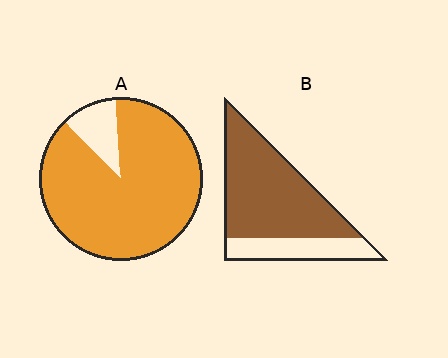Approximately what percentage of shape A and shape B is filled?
A is approximately 90% and B is approximately 75%.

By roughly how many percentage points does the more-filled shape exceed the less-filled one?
By roughly 15 percentage points (A over B).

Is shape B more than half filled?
Yes.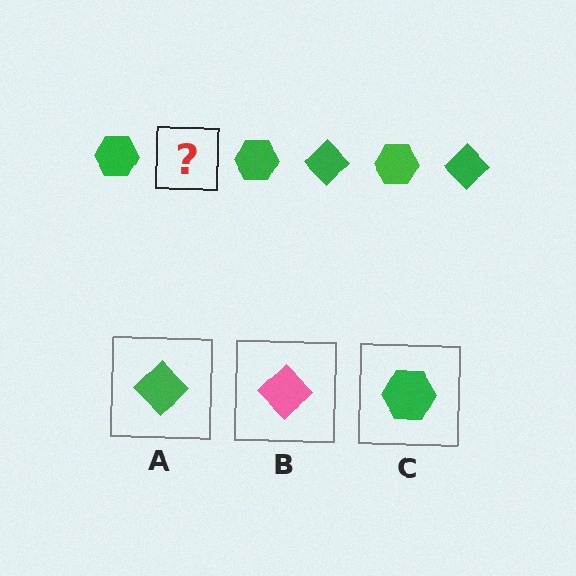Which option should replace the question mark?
Option A.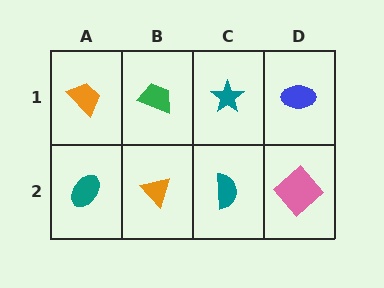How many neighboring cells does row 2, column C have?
3.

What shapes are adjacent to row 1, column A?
A teal ellipse (row 2, column A), a green trapezoid (row 1, column B).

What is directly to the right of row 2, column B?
A teal semicircle.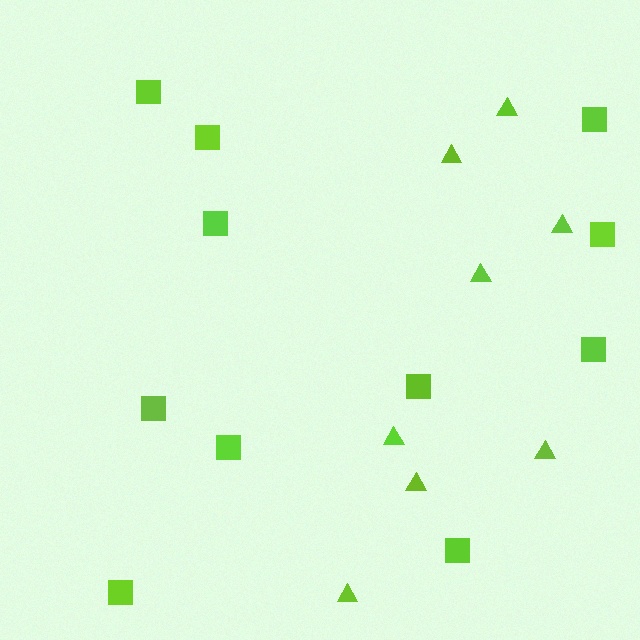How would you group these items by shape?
There are 2 groups: one group of triangles (8) and one group of squares (11).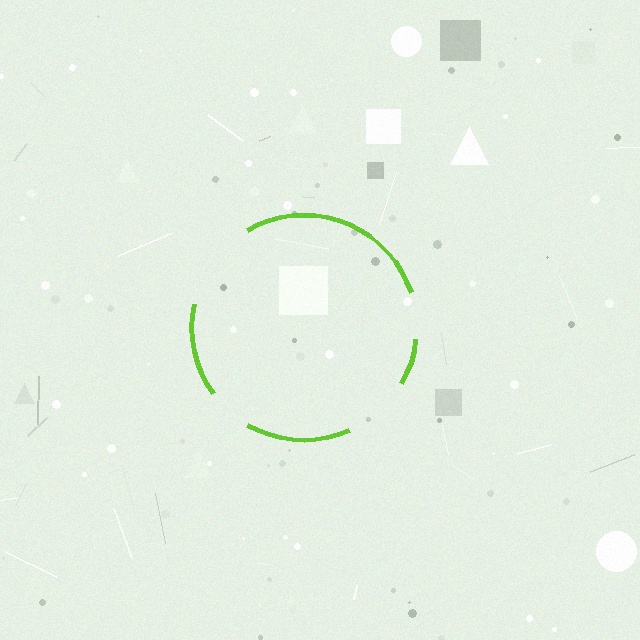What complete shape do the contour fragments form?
The contour fragments form a circle.